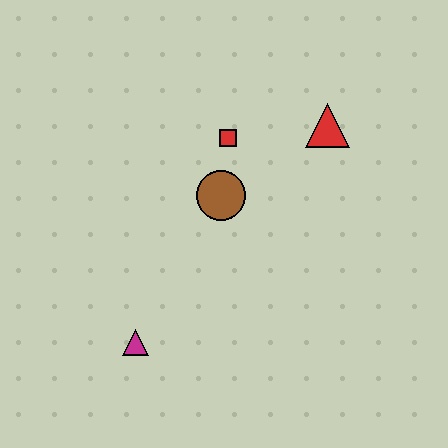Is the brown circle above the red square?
No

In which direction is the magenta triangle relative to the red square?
The magenta triangle is below the red square.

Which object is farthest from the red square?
The magenta triangle is farthest from the red square.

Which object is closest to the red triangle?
The red square is closest to the red triangle.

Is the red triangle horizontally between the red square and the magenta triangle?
No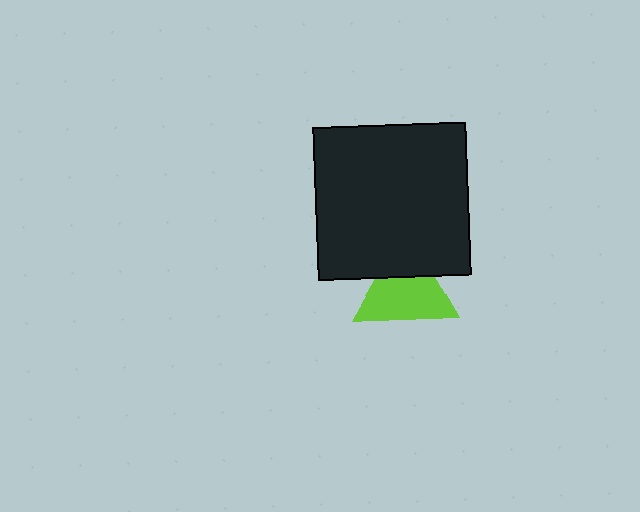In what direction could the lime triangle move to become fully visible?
The lime triangle could move down. That would shift it out from behind the black square entirely.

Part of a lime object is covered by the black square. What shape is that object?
It is a triangle.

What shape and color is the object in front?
The object in front is a black square.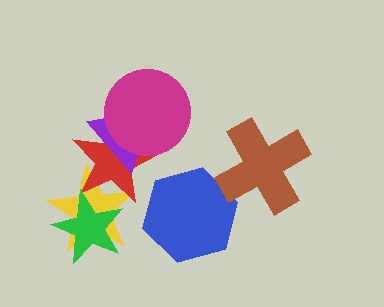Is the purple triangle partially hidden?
Yes, it is partially covered by another shape.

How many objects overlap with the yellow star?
2 objects overlap with the yellow star.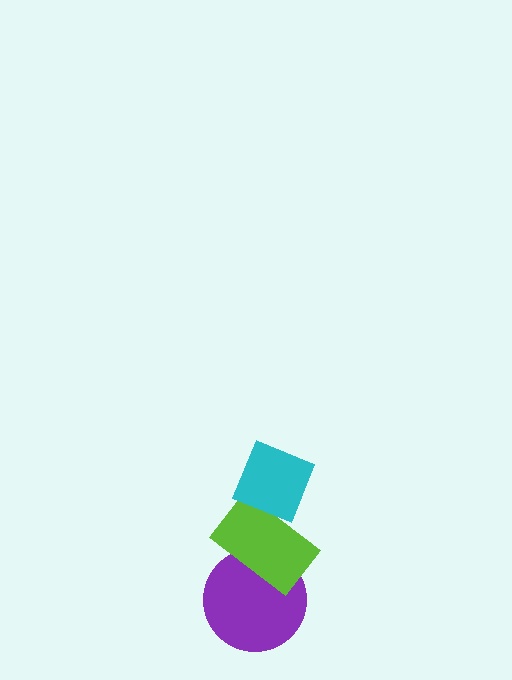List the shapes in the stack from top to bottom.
From top to bottom: the cyan diamond, the lime rectangle, the purple circle.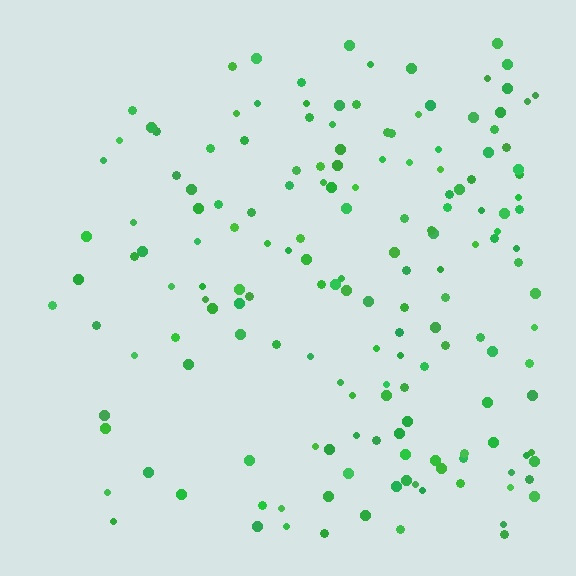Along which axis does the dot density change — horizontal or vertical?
Horizontal.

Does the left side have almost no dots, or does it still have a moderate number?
Still a moderate number, just noticeably fewer than the right.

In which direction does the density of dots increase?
From left to right, with the right side densest.